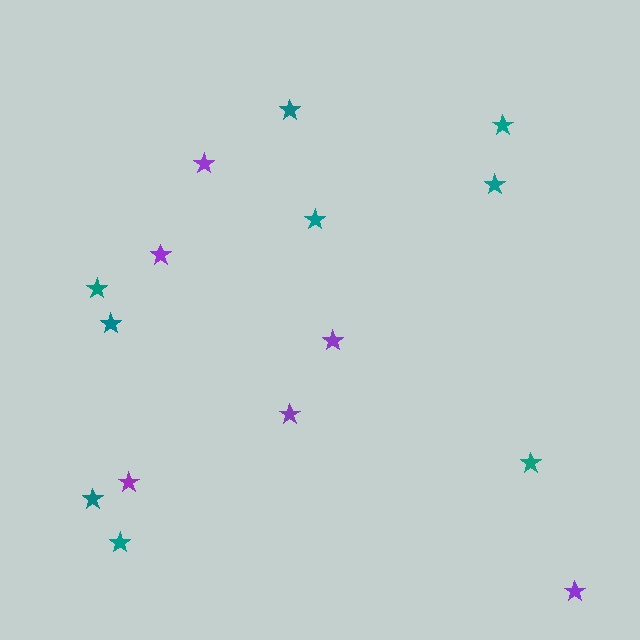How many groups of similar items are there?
There are 2 groups: one group of purple stars (6) and one group of teal stars (9).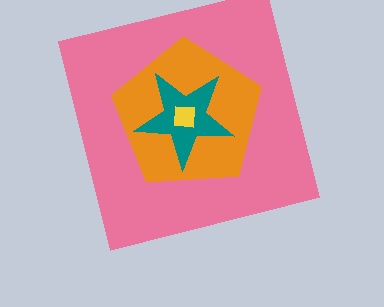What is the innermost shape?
The yellow square.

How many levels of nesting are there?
4.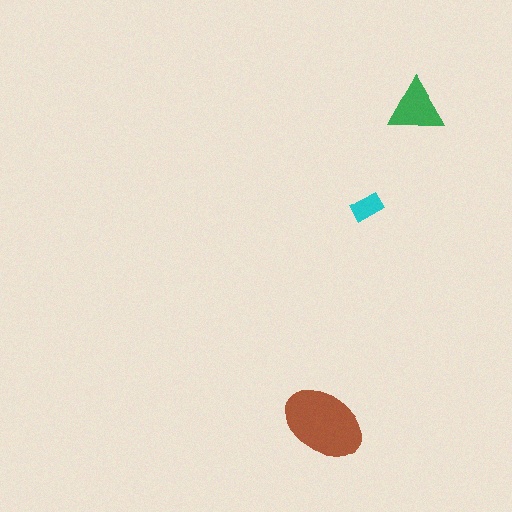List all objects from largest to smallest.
The brown ellipse, the green triangle, the cyan rectangle.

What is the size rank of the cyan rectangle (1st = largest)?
3rd.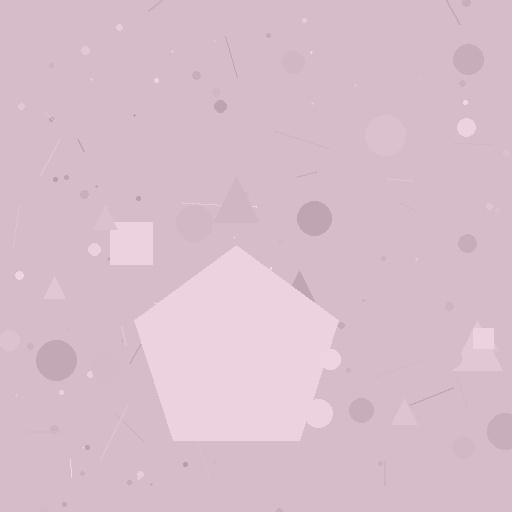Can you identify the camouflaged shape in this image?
The camouflaged shape is a pentagon.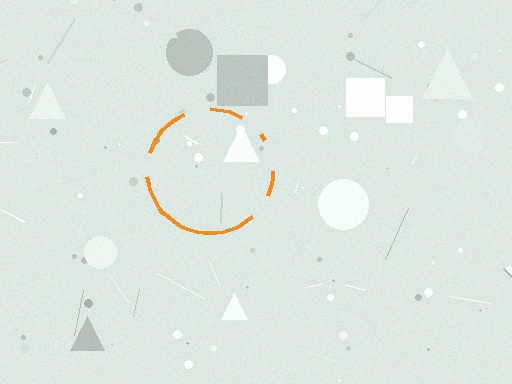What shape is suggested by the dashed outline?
The dashed outline suggests a circle.